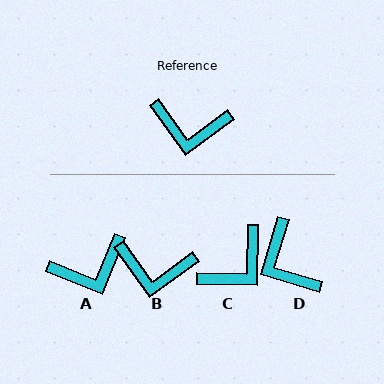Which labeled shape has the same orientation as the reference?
B.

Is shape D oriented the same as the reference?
No, it is off by about 53 degrees.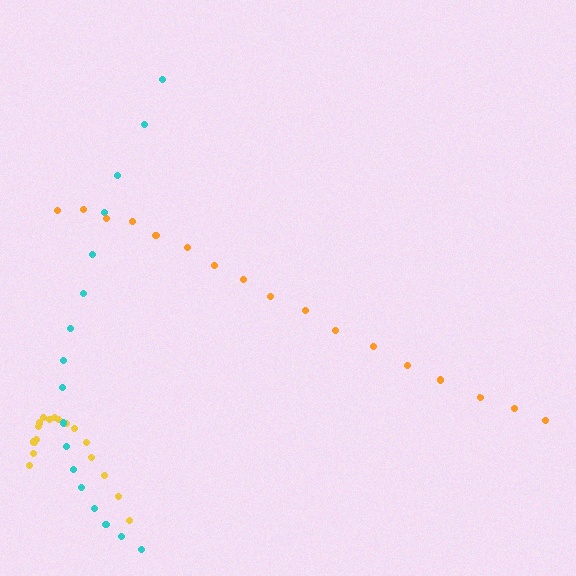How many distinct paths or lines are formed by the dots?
There are 3 distinct paths.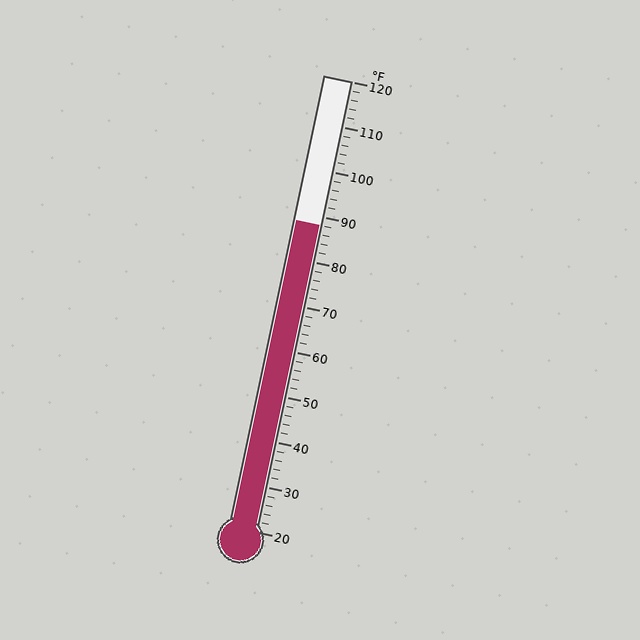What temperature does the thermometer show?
The thermometer shows approximately 88°F.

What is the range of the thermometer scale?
The thermometer scale ranges from 20°F to 120°F.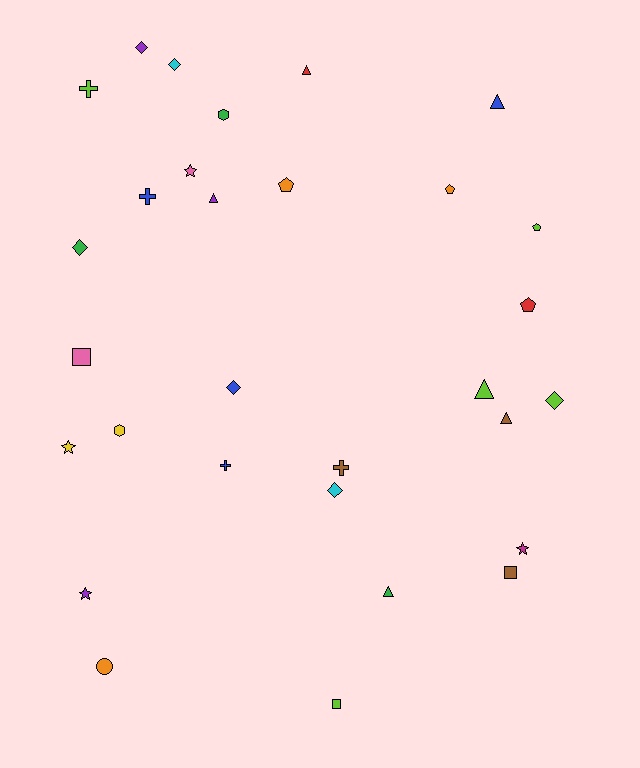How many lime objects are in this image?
There are 5 lime objects.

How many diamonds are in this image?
There are 6 diamonds.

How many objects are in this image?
There are 30 objects.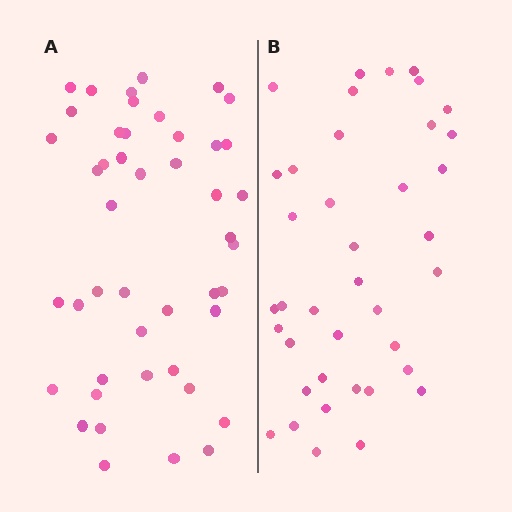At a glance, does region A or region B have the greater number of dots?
Region A (the left region) has more dots.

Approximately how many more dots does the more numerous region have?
Region A has roughly 8 or so more dots than region B.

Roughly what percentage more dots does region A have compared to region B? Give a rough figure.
About 20% more.